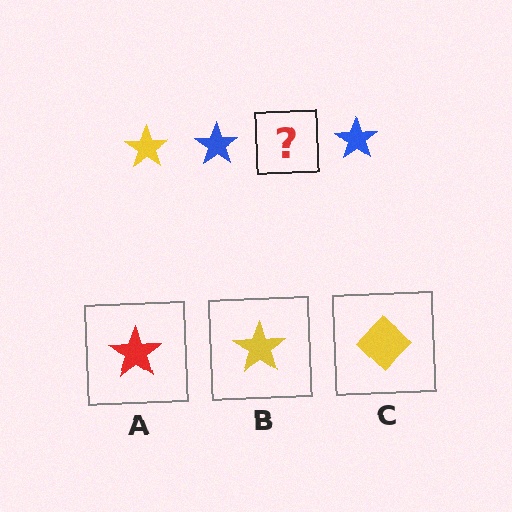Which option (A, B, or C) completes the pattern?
B.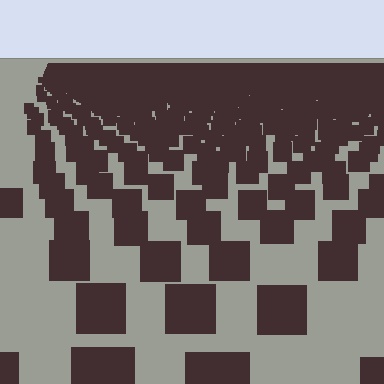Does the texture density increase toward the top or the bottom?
Density increases toward the top.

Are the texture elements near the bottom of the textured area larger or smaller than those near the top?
Larger. Near the bottom, elements are closer to the viewer and appear at a bigger on-screen size.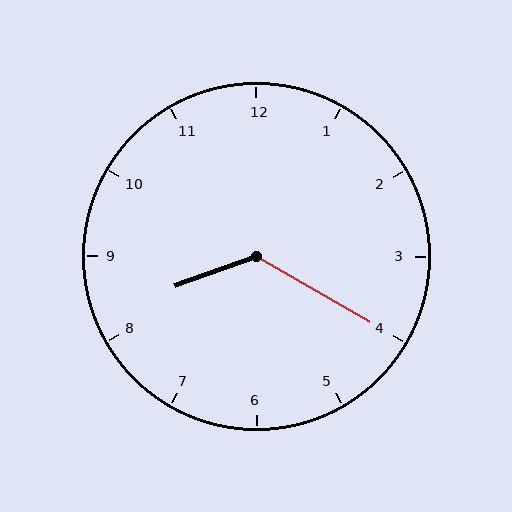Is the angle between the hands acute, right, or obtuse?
It is obtuse.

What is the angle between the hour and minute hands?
Approximately 130 degrees.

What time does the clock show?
8:20.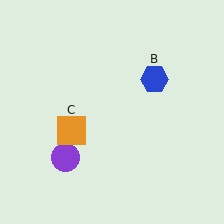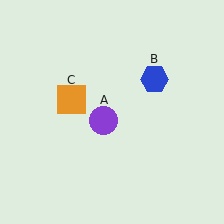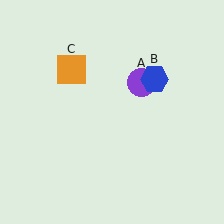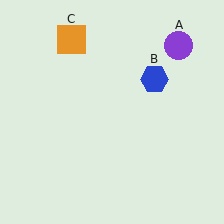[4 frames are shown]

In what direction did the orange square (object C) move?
The orange square (object C) moved up.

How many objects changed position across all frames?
2 objects changed position: purple circle (object A), orange square (object C).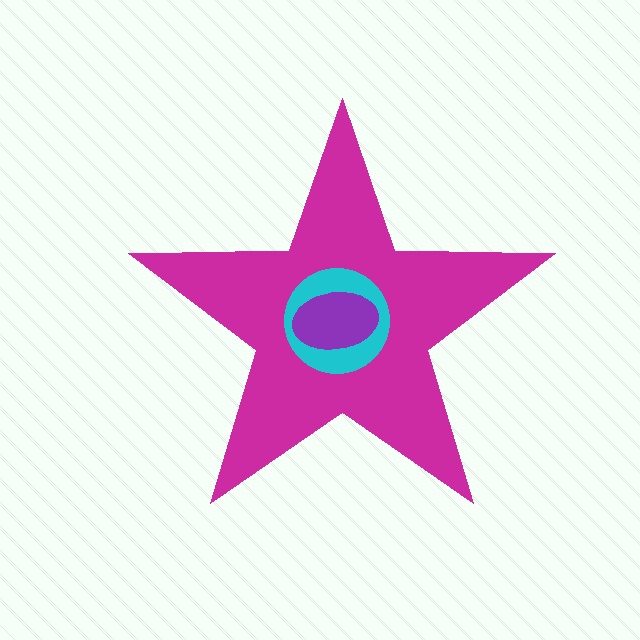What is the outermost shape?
The magenta star.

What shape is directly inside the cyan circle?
The purple ellipse.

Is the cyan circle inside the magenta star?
Yes.